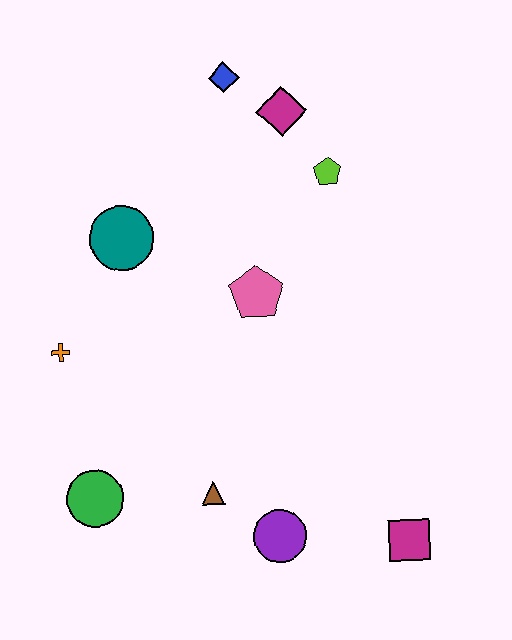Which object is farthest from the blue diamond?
The magenta square is farthest from the blue diamond.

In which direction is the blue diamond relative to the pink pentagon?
The blue diamond is above the pink pentagon.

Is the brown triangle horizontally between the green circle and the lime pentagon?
Yes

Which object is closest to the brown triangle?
The purple circle is closest to the brown triangle.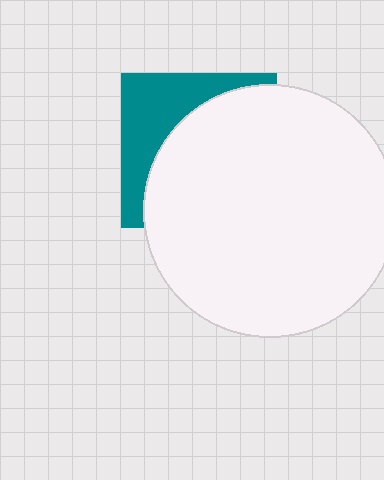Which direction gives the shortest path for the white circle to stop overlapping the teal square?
Moving toward the lower-right gives the shortest separation.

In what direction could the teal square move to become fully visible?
The teal square could move toward the upper-left. That would shift it out from behind the white circle entirely.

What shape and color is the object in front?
The object in front is a white circle.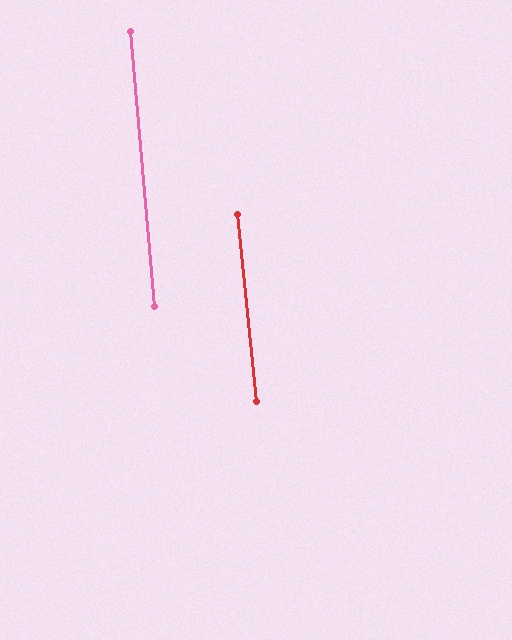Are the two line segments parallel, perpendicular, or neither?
Parallel — their directions differ by only 0.6°.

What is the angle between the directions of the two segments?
Approximately 1 degree.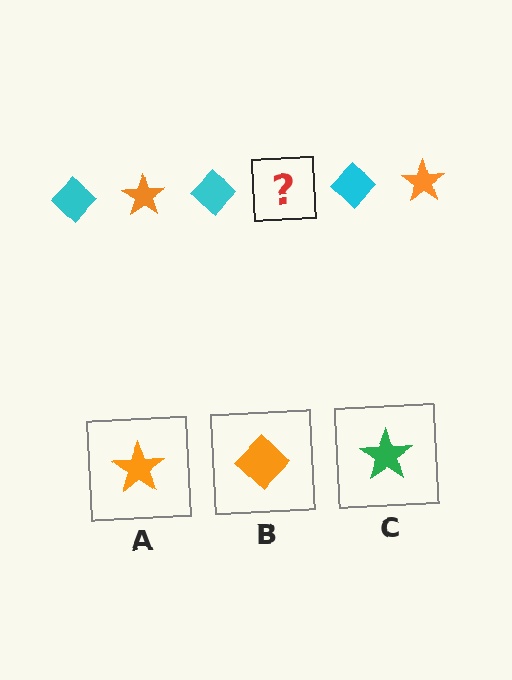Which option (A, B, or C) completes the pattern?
A.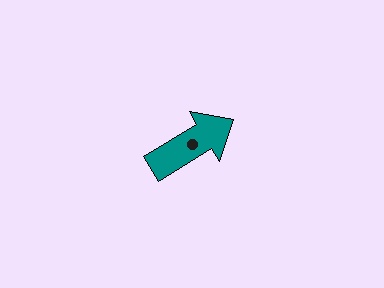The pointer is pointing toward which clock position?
Roughly 2 o'clock.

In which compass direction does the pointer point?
Northeast.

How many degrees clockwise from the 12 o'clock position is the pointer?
Approximately 59 degrees.